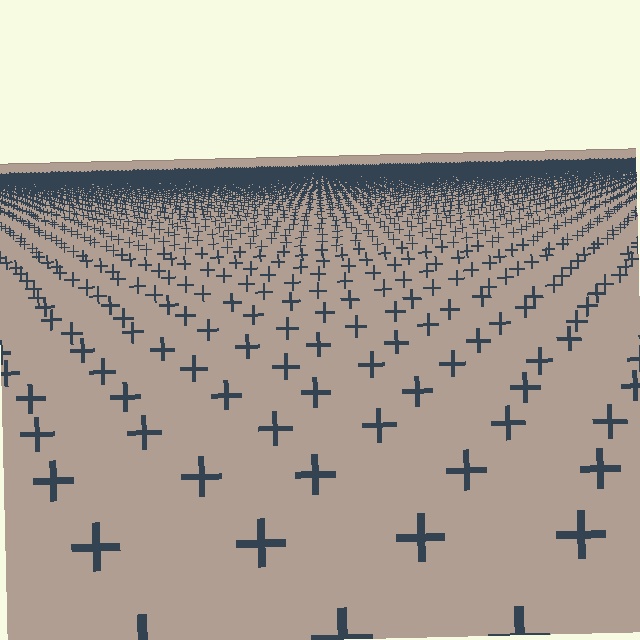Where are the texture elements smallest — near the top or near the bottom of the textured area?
Near the top.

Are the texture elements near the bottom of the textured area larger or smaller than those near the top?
Larger. Near the bottom, elements are closer to the viewer and appear at a bigger on-screen size.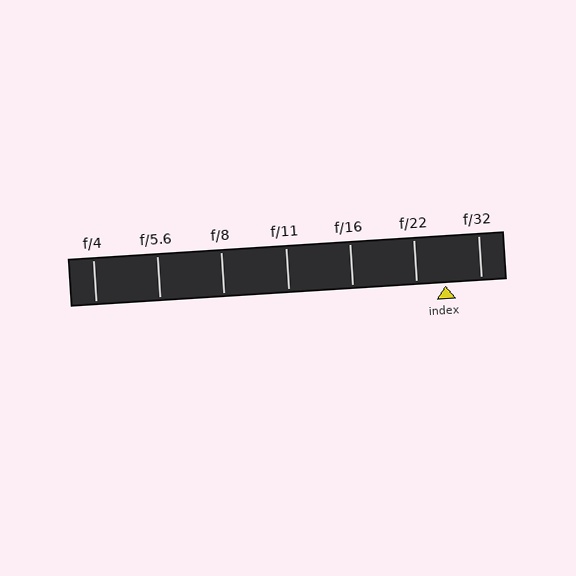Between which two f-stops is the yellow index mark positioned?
The index mark is between f/22 and f/32.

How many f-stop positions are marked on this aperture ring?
There are 7 f-stop positions marked.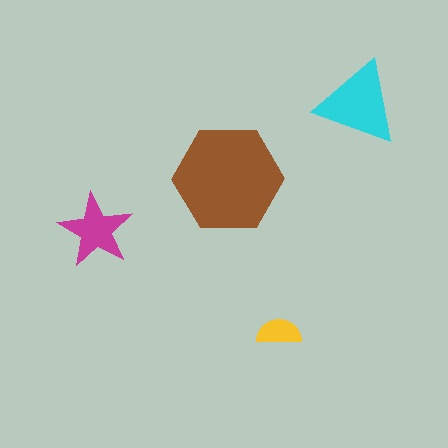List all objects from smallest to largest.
The yellow semicircle, the magenta star, the cyan triangle, the brown hexagon.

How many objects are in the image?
There are 4 objects in the image.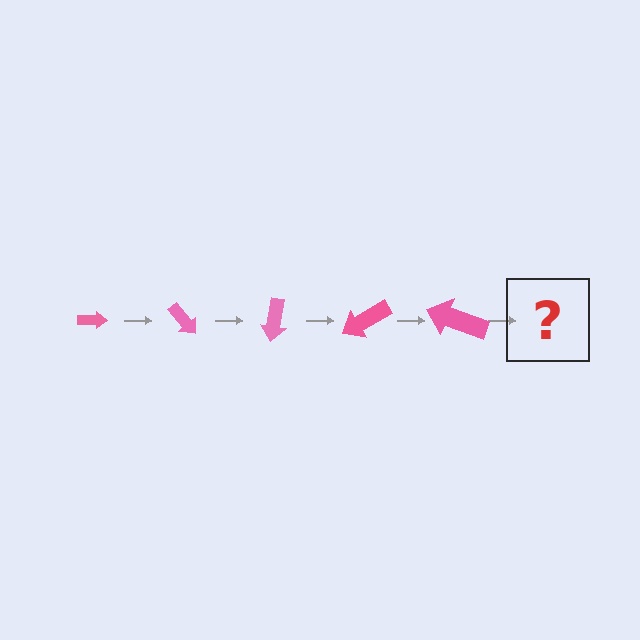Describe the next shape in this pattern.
It should be an arrow, larger than the previous one and rotated 250 degrees from the start.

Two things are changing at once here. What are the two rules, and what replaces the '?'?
The two rules are that the arrow grows larger each step and it rotates 50 degrees each step. The '?' should be an arrow, larger than the previous one and rotated 250 degrees from the start.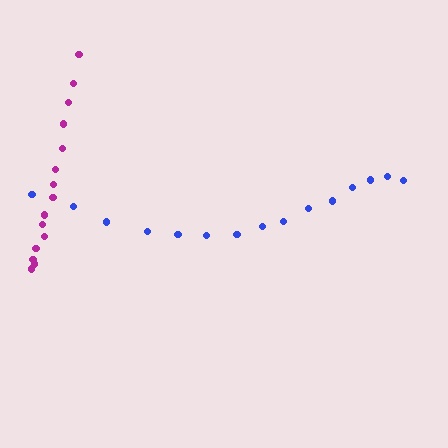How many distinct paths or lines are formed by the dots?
There are 2 distinct paths.